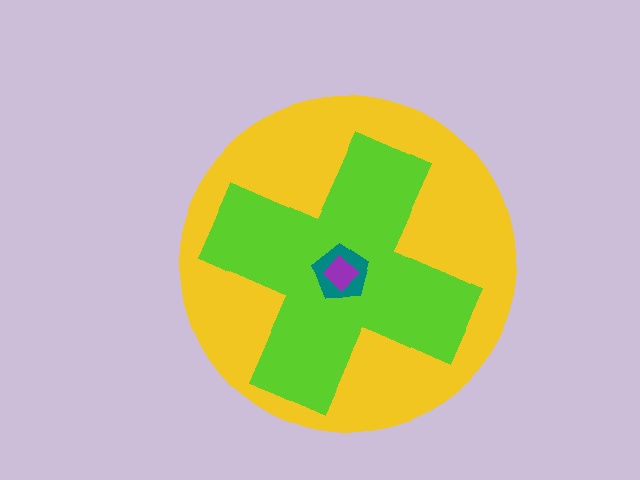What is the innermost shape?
The purple diamond.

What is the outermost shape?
The yellow circle.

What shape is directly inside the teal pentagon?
The purple diamond.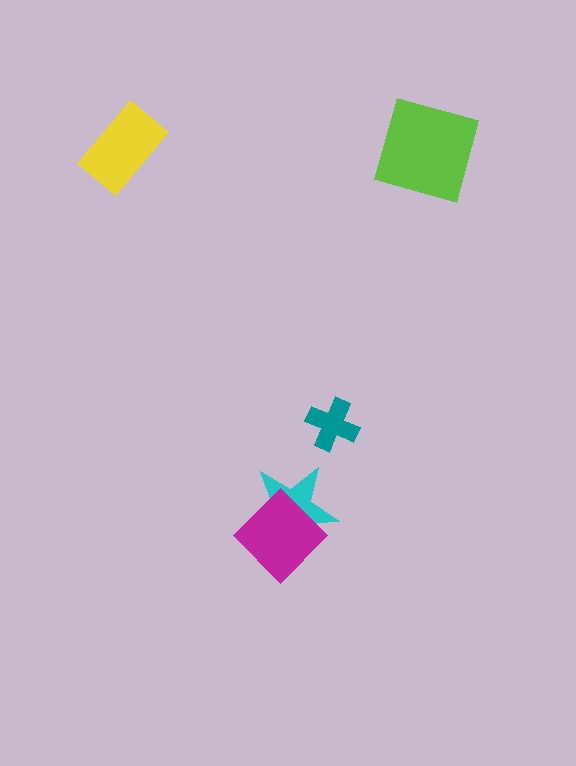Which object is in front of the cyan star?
The magenta diamond is in front of the cyan star.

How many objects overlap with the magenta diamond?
1 object overlaps with the magenta diamond.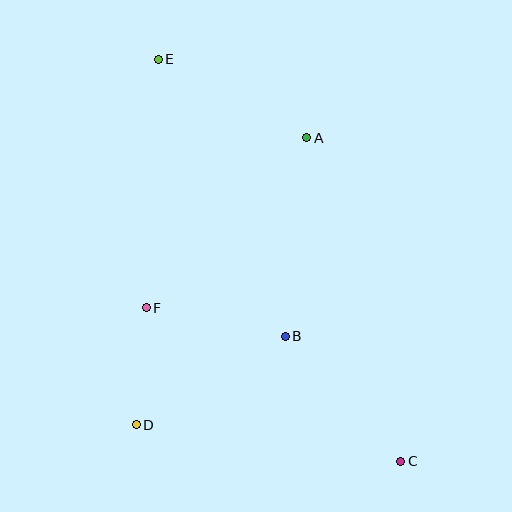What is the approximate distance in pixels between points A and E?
The distance between A and E is approximately 168 pixels.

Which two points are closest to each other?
Points D and F are closest to each other.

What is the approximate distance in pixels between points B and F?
The distance between B and F is approximately 142 pixels.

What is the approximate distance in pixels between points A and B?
The distance between A and B is approximately 200 pixels.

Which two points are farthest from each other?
Points C and E are farthest from each other.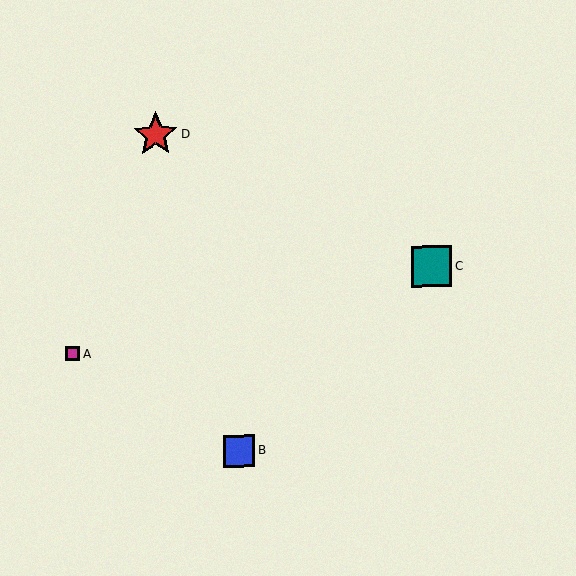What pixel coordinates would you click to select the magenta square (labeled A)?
Click at (72, 354) to select the magenta square A.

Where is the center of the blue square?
The center of the blue square is at (239, 451).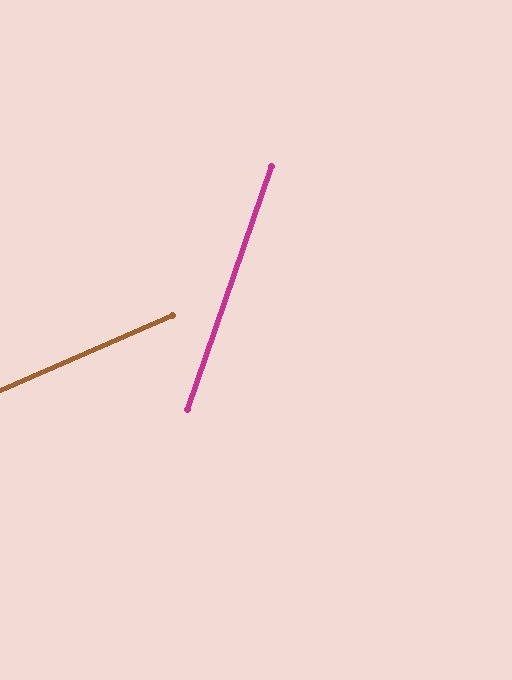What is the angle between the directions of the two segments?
Approximately 47 degrees.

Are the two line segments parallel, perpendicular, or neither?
Neither parallel nor perpendicular — they differ by about 47°.